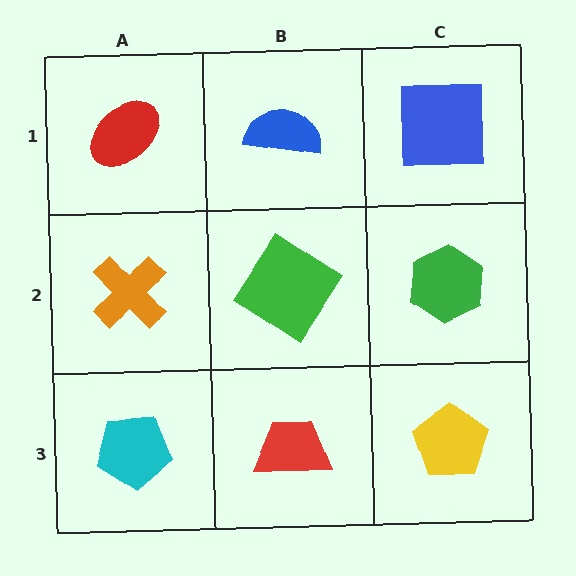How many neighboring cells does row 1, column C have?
2.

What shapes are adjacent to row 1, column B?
A green diamond (row 2, column B), a red ellipse (row 1, column A), a blue square (row 1, column C).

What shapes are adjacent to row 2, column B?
A blue semicircle (row 1, column B), a red trapezoid (row 3, column B), an orange cross (row 2, column A), a green hexagon (row 2, column C).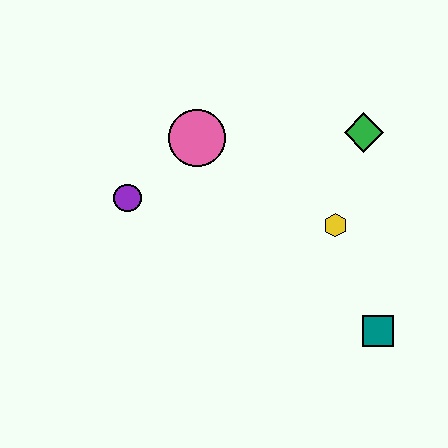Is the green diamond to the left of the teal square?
Yes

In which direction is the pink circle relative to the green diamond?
The pink circle is to the left of the green diamond.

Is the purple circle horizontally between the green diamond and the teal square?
No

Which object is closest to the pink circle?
The purple circle is closest to the pink circle.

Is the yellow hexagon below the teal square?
No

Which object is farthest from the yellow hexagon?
The purple circle is farthest from the yellow hexagon.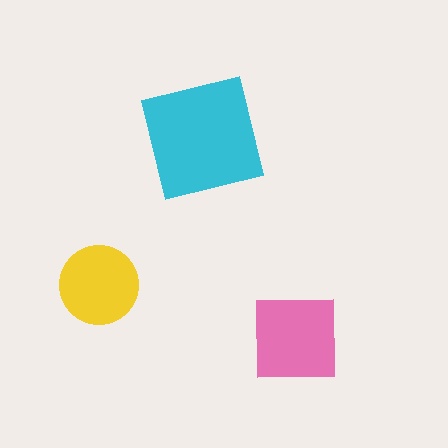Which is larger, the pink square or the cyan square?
The cyan square.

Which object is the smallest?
The yellow circle.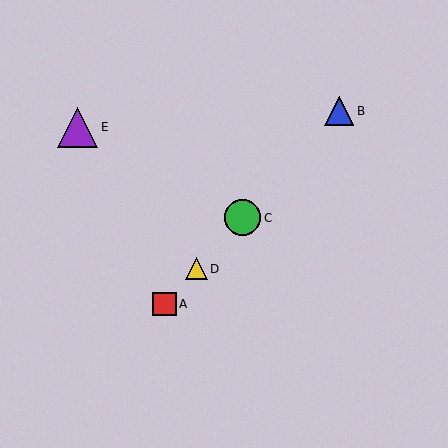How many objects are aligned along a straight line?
4 objects (A, B, C, D) are aligned along a straight line.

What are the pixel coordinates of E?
Object E is at (77, 127).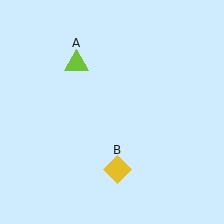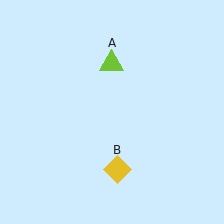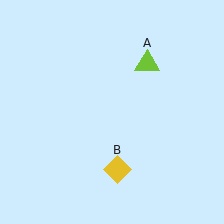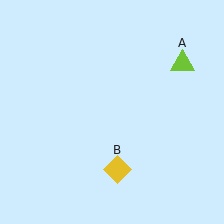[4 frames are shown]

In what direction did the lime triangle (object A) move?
The lime triangle (object A) moved right.